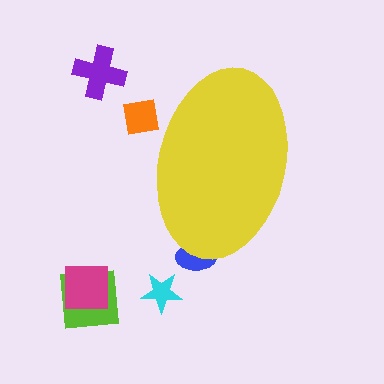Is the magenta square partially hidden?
No, the magenta square is fully visible.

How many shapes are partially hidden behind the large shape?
2 shapes are partially hidden.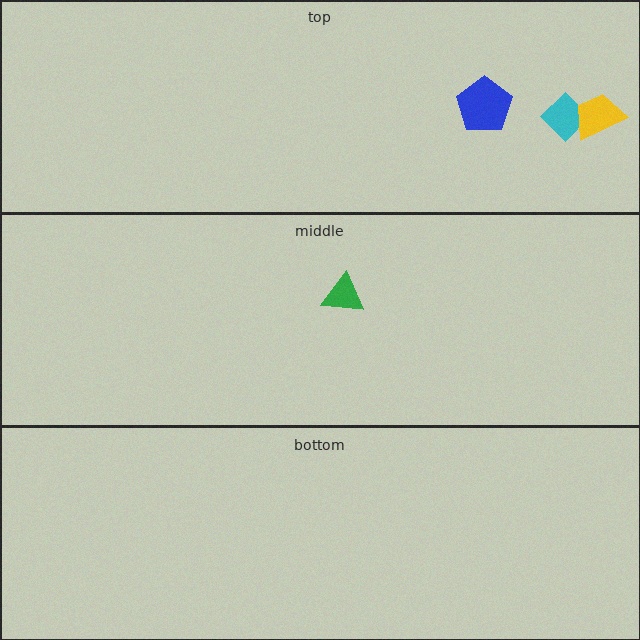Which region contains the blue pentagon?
The top region.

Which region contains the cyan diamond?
The top region.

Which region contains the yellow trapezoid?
The top region.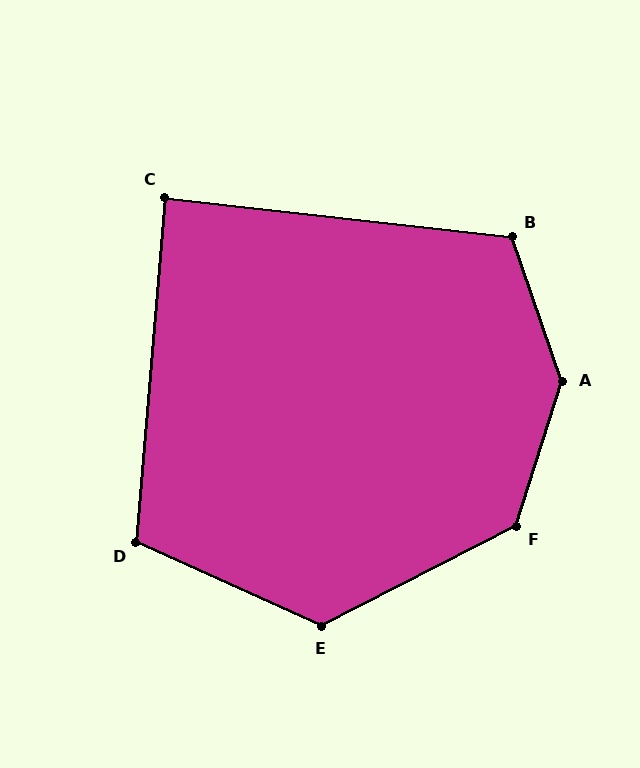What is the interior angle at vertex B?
Approximately 115 degrees (obtuse).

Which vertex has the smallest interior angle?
C, at approximately 88 degrees.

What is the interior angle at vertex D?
Approximately 110 degrees (obtuse).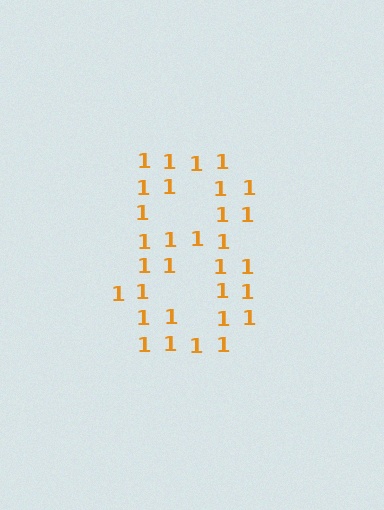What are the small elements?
The small elements are digit 1's.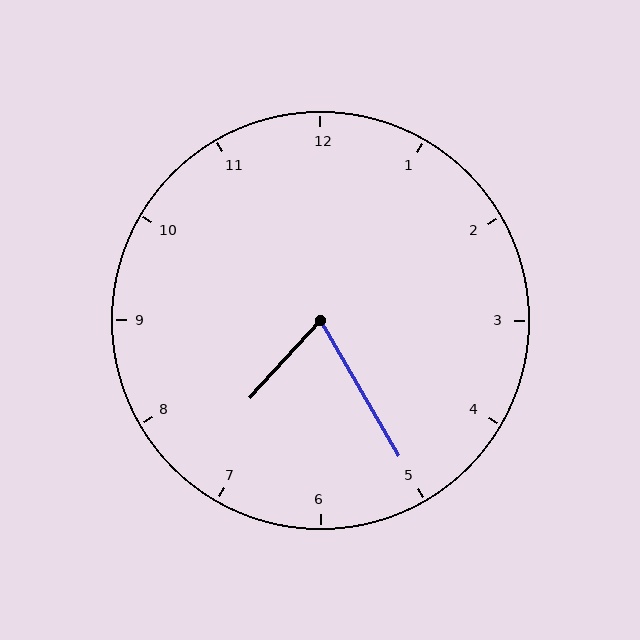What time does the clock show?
7:25.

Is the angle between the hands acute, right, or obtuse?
It is acute.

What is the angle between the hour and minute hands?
Approximately 72 degrees.